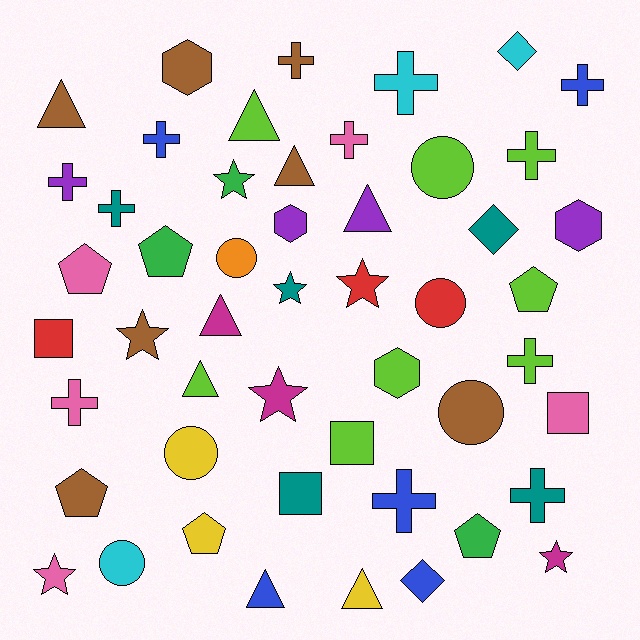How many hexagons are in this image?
There are 4 hexagons.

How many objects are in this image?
There are 50 objects.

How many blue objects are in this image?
There are 5 blue objects.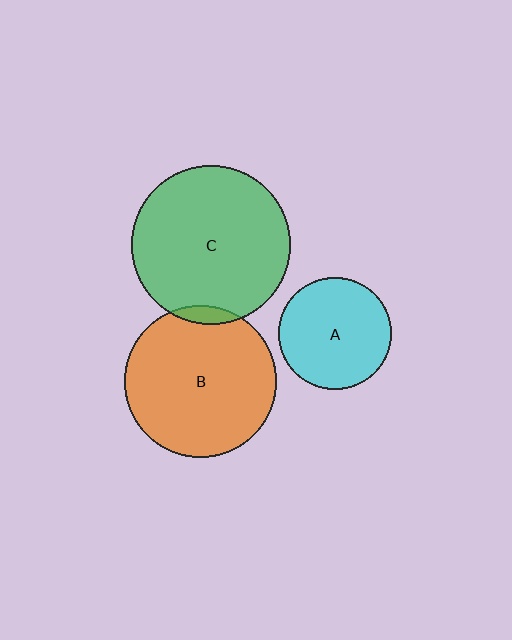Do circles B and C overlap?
Yes.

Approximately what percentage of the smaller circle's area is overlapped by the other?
Approximately 5%.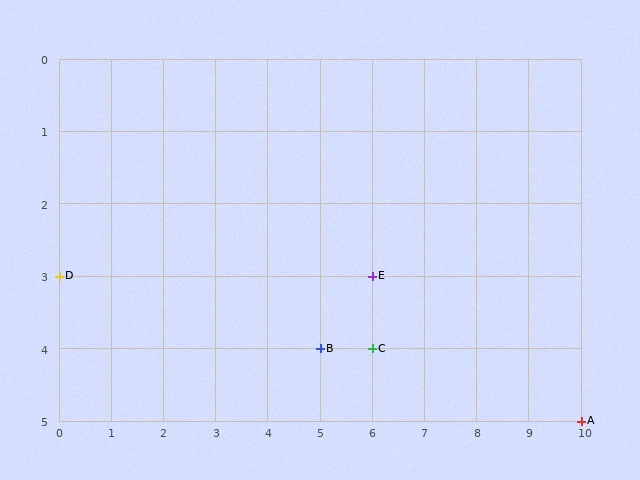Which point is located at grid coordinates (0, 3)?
Point D is at (0, 3).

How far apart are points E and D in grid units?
Points E and D are 6 columns apart.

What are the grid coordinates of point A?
Point A is at grid coordinates (10, 5).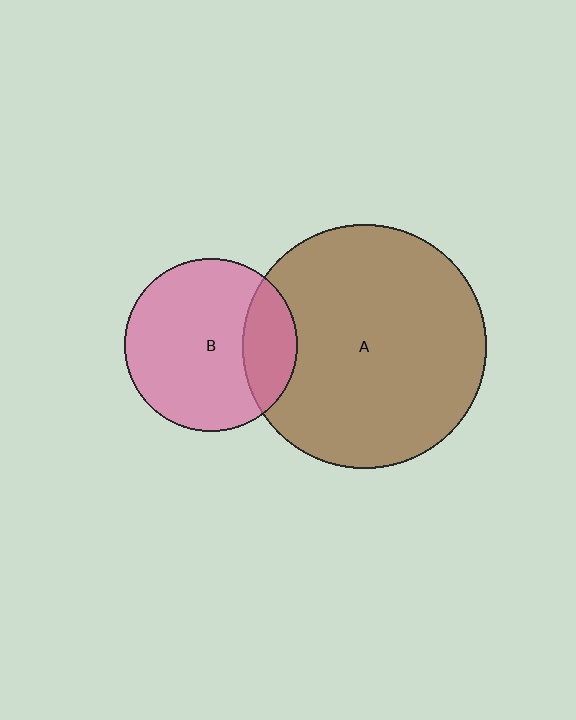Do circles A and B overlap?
Yes.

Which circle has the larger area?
Circle A (brown).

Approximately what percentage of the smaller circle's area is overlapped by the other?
Approximately 20%.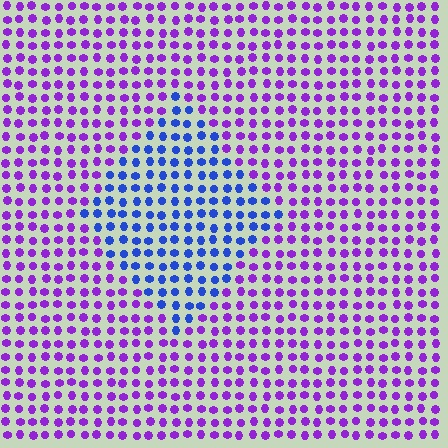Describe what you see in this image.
The image is filled with small purple elements in a uniform arrangement. A diamond-shaped region is visible where the elements are tinted to a slightly different hue, forming a subtle color boundary.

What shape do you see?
I see a diamond.